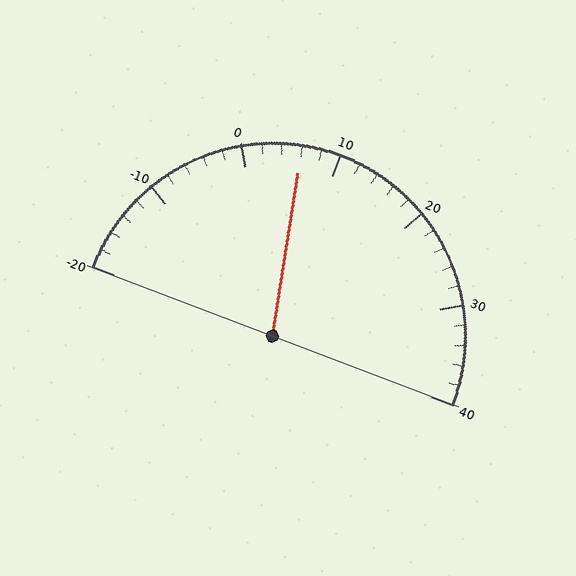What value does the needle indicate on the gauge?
The needle indicates approximately 6.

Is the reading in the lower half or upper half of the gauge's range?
The reading is in the lower half of the range (-20 to 40).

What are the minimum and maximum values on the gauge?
The gauge ranges from -20 to 40.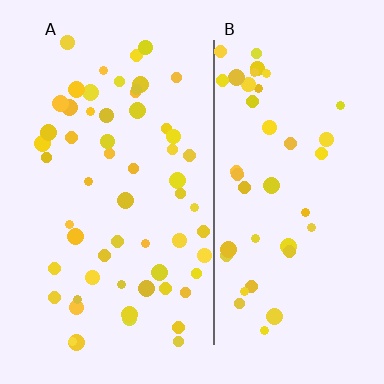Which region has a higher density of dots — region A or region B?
A (the left).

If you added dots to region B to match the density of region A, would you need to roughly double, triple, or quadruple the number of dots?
Approximately double.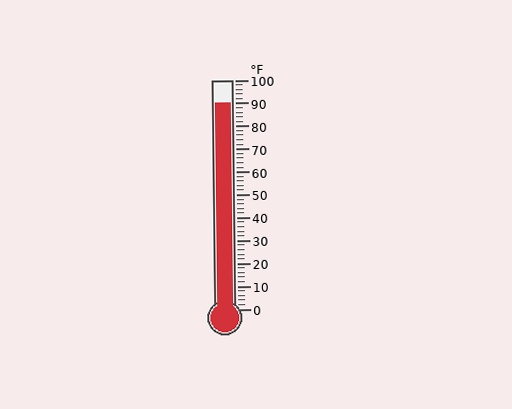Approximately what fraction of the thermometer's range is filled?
The thermometer is filled to approximately 90% of its range.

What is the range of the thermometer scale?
The thermometer scale ranges from 0°F to 100°F.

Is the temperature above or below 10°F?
The temperature is above 10°F.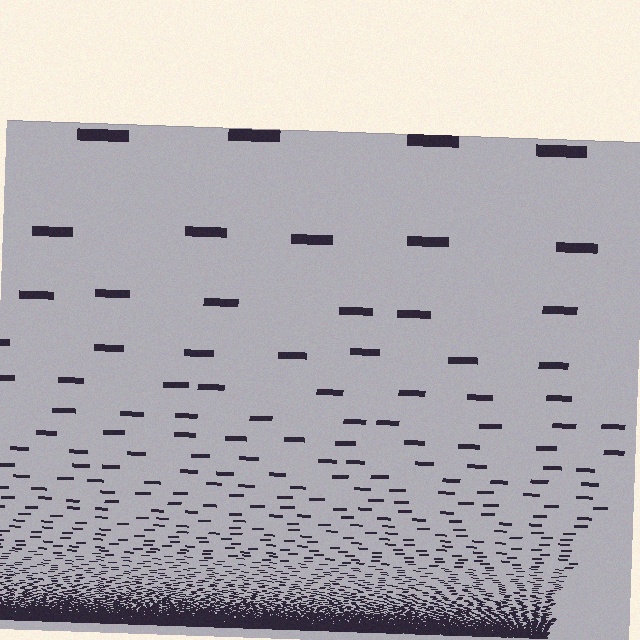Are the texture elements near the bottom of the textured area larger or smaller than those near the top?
Smaller. The gradient is inverted — elements near the bottom are smaller and denser.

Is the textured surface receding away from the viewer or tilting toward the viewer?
The surface appears to tilt toward the viewer. Texture elements get larger and sparser toward the top.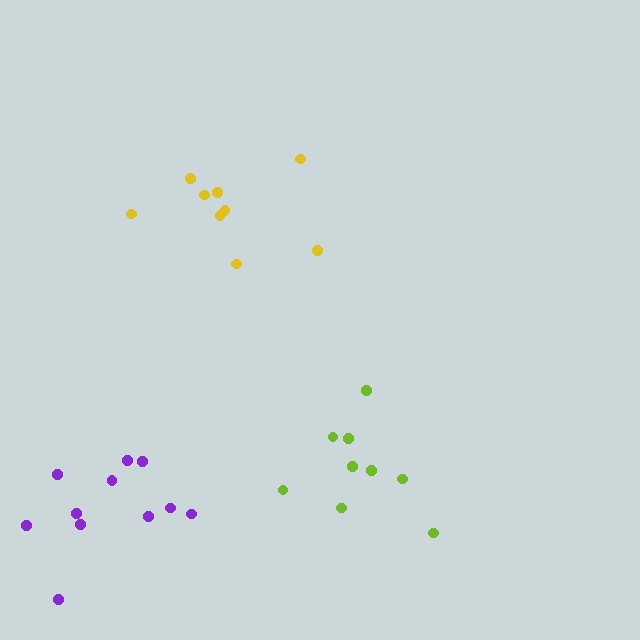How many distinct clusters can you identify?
There are 3 distinct clusters.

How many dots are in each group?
Group 1: 11 dots, Group 2: 9 dots, Group 3: 9 dots (29 total).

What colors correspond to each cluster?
The clusters are colored: purple, lime, yellow.